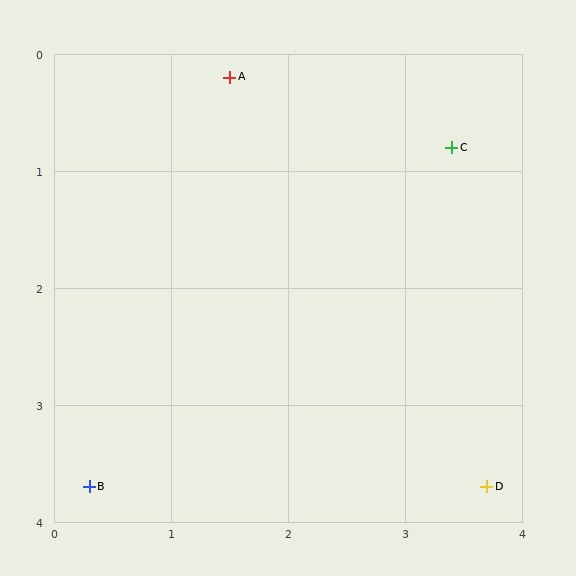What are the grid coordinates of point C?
Point C is at approximately (3.4, 0.8).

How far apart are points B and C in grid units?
Points B and C are about 4.2 grid units apart.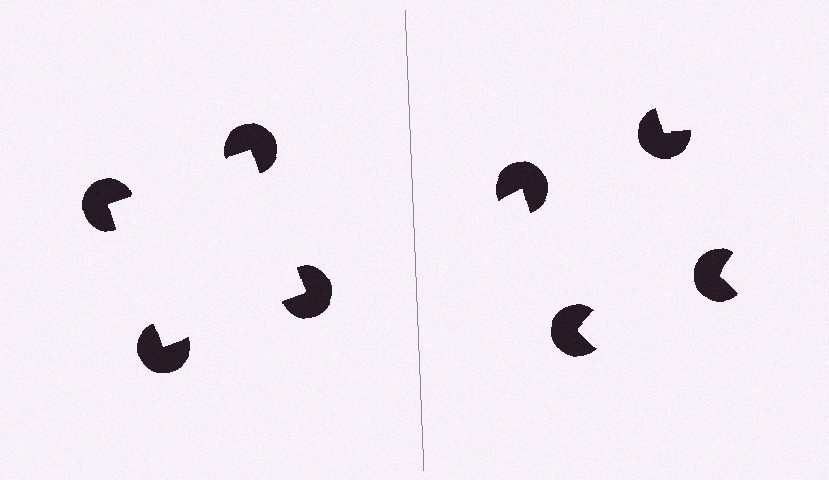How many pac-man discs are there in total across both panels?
8 — 4 on each side.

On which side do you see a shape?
An illusory square appears on the left side. On the right side the wedge cuts are rotated, so no coherent shape forms.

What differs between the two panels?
The pac-man discs are positioned identically on both sides; only the wedge orientations differ. On the left they align to a square; on the right they are misaligned.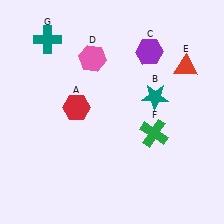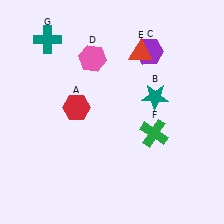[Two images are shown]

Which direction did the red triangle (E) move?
The red triangle (E) moved left.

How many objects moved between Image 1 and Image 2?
1 object moved between the two images.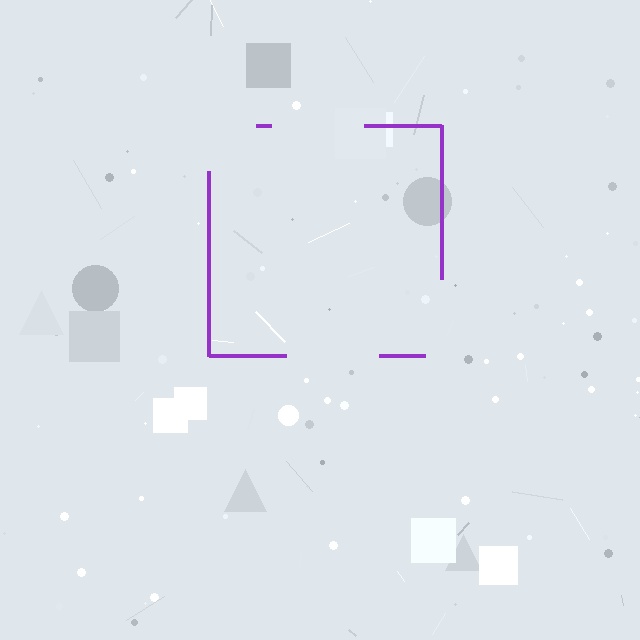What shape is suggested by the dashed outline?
The dashed outline suggests a square.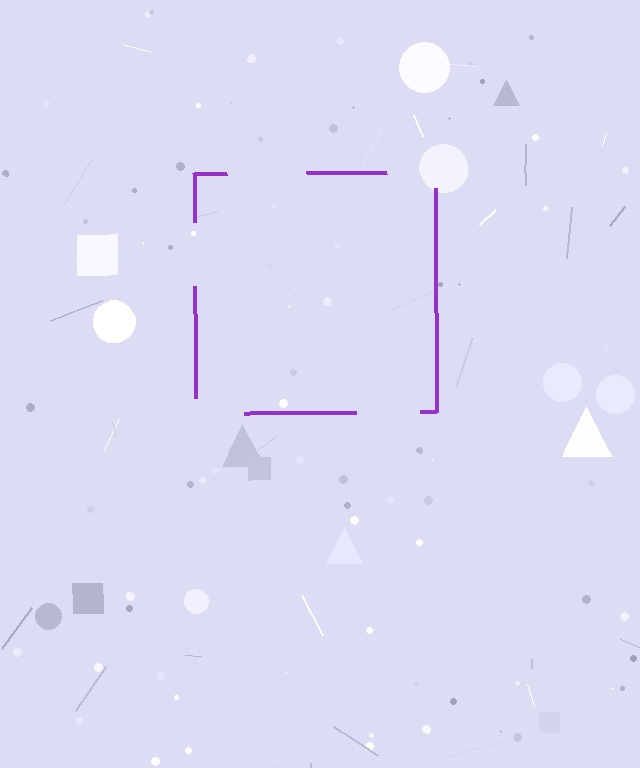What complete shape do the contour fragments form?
The contour fragments form a square.